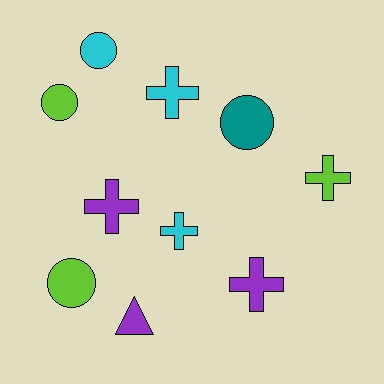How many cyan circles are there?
There is 1 cyan circle.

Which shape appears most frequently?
Cross, with 5 objects.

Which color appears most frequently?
Purple, with 3 objects.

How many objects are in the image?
There are 10 objects.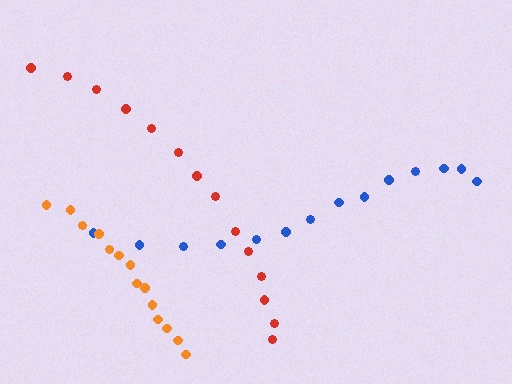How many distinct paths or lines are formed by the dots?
There are 3 distinct paths.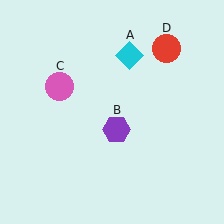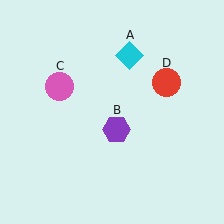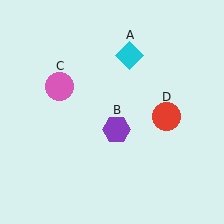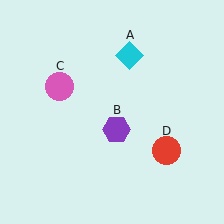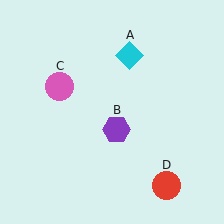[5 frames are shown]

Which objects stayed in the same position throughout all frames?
Cyan diamond (object A) and purple hexagon (object B) and pink circle (object C) remained stationary.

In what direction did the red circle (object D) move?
The red circle (object D) moved down.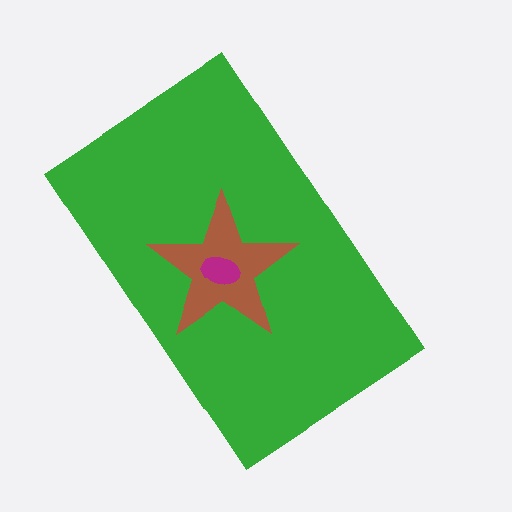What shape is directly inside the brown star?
The magenta ellipse.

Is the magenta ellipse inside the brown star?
Yes.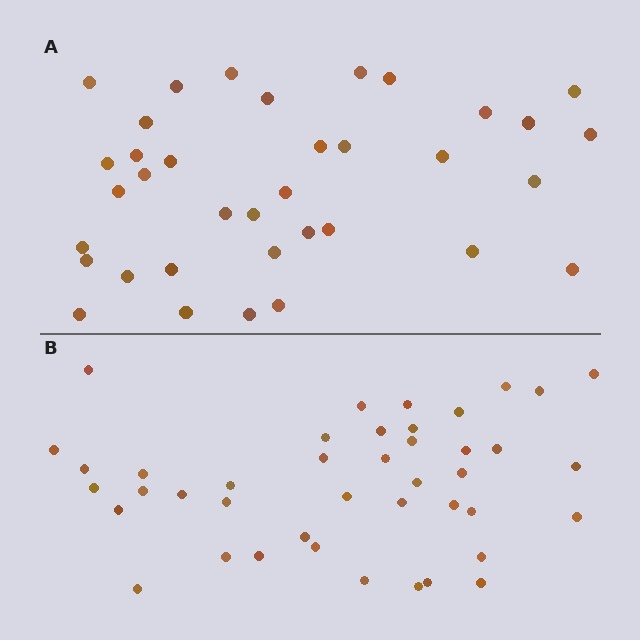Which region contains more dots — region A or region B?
Region B (the bottom region) has more dots.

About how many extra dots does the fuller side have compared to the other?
Region B has about 6 more dots than region A.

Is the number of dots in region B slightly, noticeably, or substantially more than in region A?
Region B has only slightly more — the two regions are fairly close. The ratio is roughly 1.2 to 1.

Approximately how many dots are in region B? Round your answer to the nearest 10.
About 40 dots. (The exact count is 42, which rounds to 40.)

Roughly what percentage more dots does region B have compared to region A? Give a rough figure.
About 15% more.